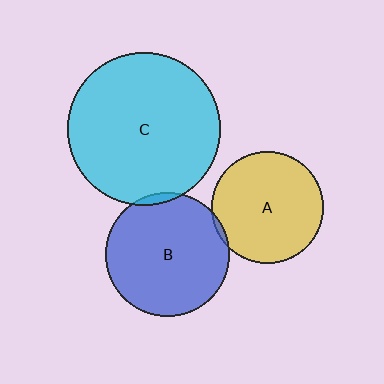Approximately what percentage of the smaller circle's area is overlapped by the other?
Approximately 5%.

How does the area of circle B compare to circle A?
Approximately 1.2 times.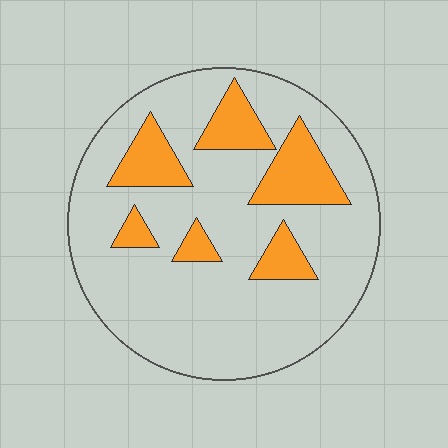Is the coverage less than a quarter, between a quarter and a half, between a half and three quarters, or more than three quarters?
Less than a quarter.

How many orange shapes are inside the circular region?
6.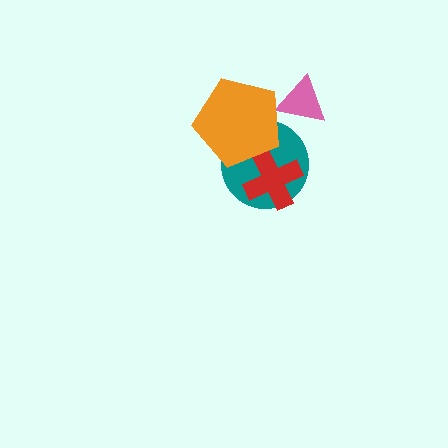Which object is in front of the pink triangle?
The orange pentagon is in front of the pink triangle.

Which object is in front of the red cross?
The orange pentagon is in front of the red cross.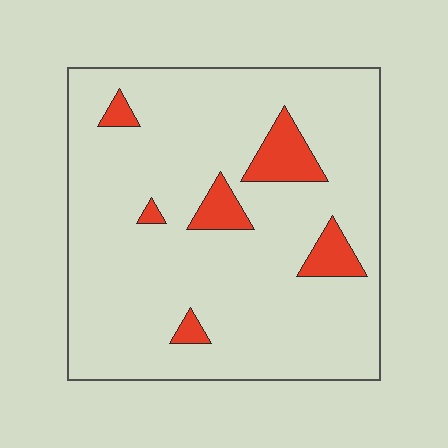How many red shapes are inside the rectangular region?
6.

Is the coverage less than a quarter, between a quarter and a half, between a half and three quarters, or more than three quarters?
Less than a quarter.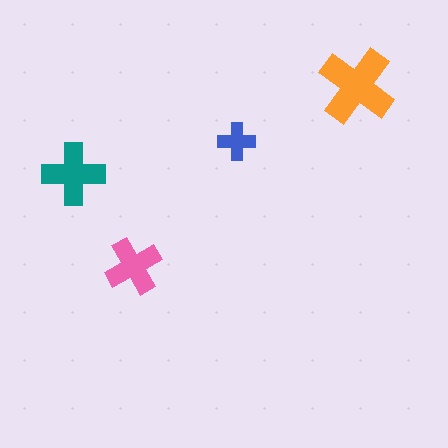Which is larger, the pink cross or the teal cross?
The teal one.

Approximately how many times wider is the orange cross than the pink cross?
About 1.5 times wider.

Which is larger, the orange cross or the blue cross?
The orange one.